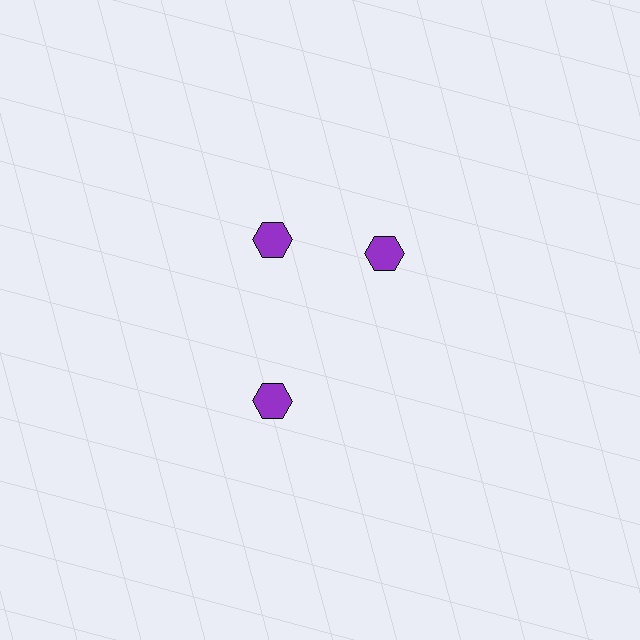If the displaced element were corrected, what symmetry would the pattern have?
It would have 3-fold rotational symmetry — the pattern would map onto itself every 120 degrees.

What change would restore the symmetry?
The symmetry would be restored by rotating it back into even spacing with its neighbors so that all 3 hexagons sit at equal angles and equal distance from the center.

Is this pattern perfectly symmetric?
No. The 3 purple hexagons are arranged in a ring, but one element near the 3 o'clock position is rotated out of alignment along the ring, breaking the 3-fold rotational symmetry.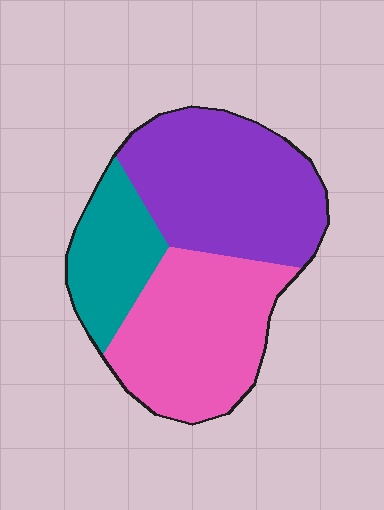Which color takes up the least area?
Teal, at roughly 20%.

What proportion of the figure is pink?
Pink takes up about three eighths (3/8) of the figure.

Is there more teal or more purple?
Purple.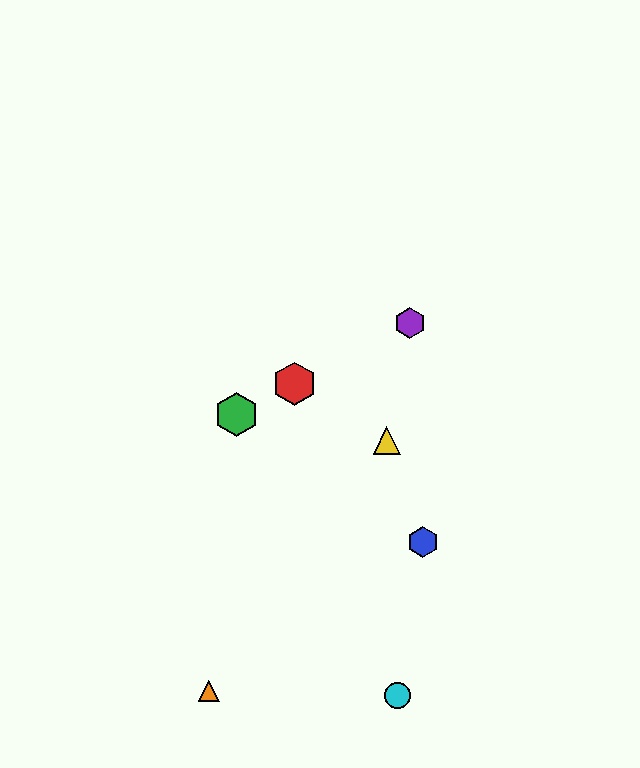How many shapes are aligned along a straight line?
3 shapes (the red hexagon, the green hexagon, the purple hexagon) are aligned along a straight line.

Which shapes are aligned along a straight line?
The red hexagon, the green hexagon, the purple hexagon are aligned along a straight line.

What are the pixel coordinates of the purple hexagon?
The purple hexagon is at (410, 323).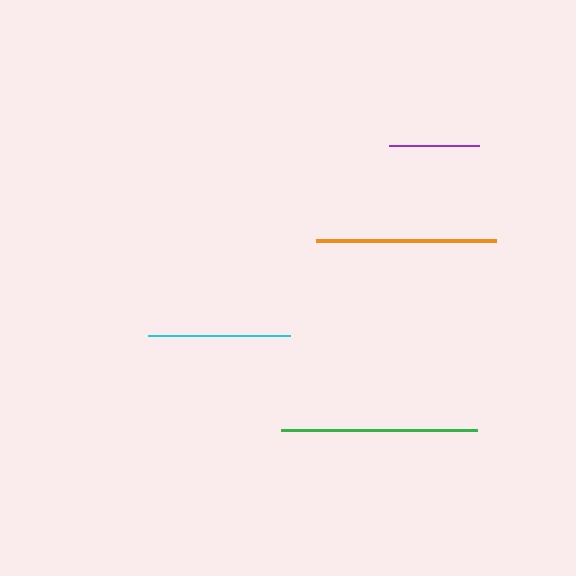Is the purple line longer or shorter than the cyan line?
The cyan line is longer than the purple line.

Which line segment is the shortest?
The purple line is the shortest at approximately 90 pixels.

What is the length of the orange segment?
The orange segment is approximately 181 pixels long.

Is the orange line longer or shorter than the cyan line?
The orange line is longer than the cyan line.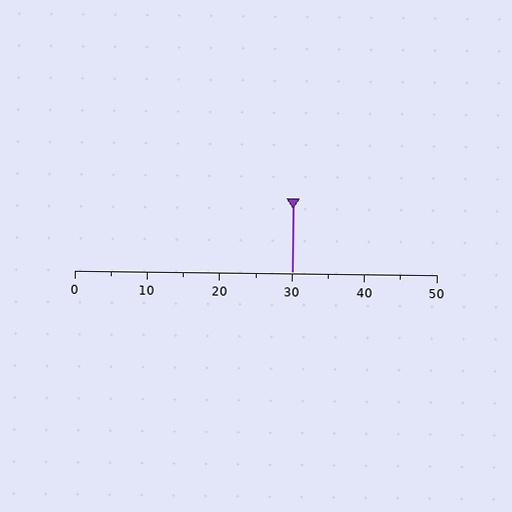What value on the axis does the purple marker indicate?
The marker indicates approximately 30.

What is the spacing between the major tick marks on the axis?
The major ticks are spaced 10 apart.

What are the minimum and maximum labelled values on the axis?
The axis runs from 0 to 50.